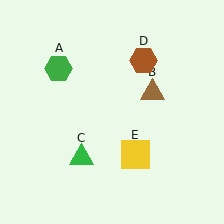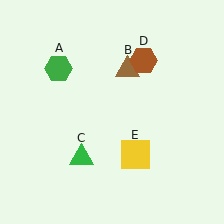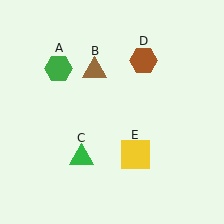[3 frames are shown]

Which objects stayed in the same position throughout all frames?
Green hexagon (object A) and green triangle (object C) and brown hexagon (object D) and yellow square (object E) remained stationary.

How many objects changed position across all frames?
1 object changed position: brown triangle (object B).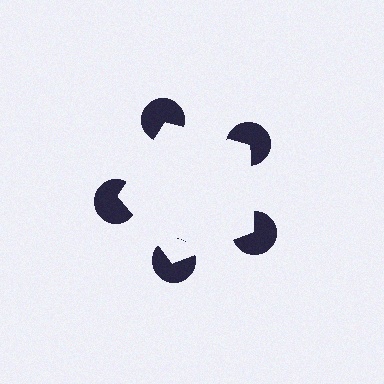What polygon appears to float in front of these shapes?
An illusory pentagon — its edges are inferred from the aligned wedge cuts in the pac-man discs, not physically drawn.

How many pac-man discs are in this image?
There are 5 — one at each vertex of the illusory pentagon.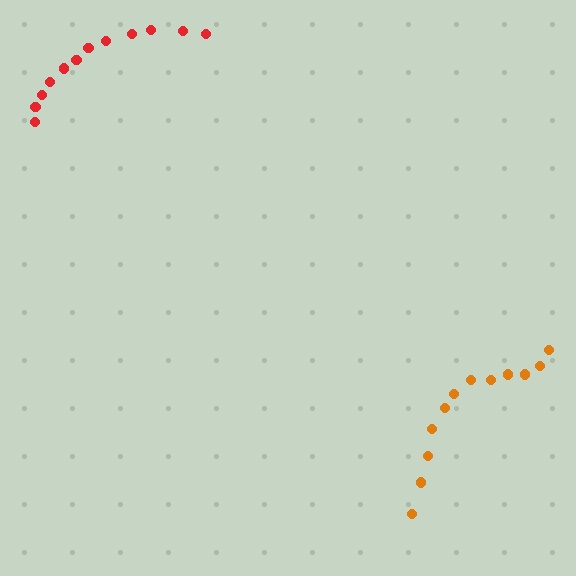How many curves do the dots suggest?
There are 2 distinct paths.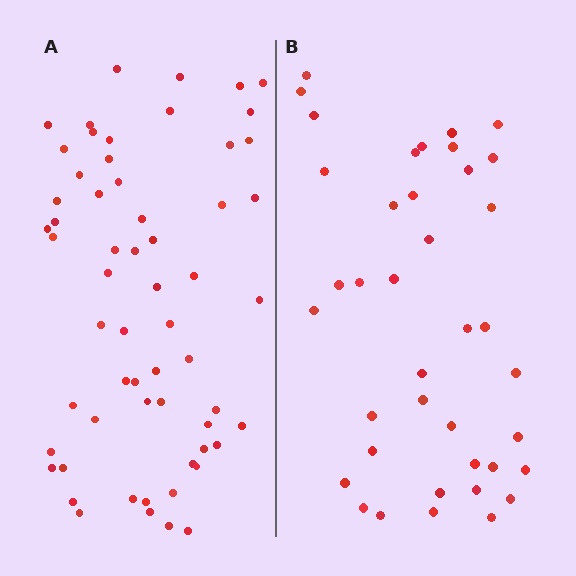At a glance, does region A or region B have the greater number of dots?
Region A (the left region) has more dots.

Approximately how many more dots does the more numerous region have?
Region A has approximately 20 more dots than region B.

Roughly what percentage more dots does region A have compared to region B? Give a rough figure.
About 55% more.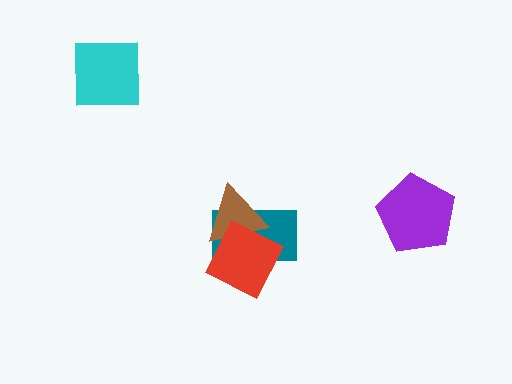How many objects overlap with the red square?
2 objects overlap with the red square.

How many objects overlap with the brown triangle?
2 objects overlap with the brown triangle.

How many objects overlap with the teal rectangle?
2 objects overlap with the teal rectangle.